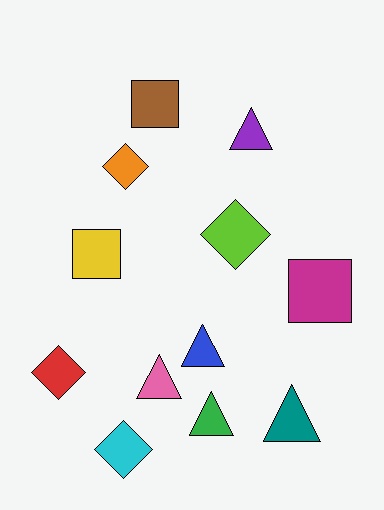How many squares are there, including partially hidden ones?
There are 3 squares.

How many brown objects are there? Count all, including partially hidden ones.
There is 1 brown object.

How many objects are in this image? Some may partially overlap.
There are 12 objects.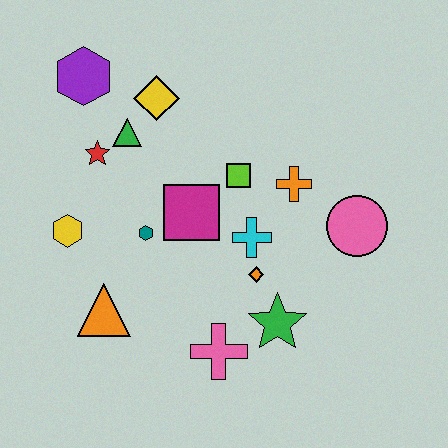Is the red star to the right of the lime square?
No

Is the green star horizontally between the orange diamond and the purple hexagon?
No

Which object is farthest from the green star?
The purple hexagon is farthest from the green star.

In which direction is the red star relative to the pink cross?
The red star is above the pink cross.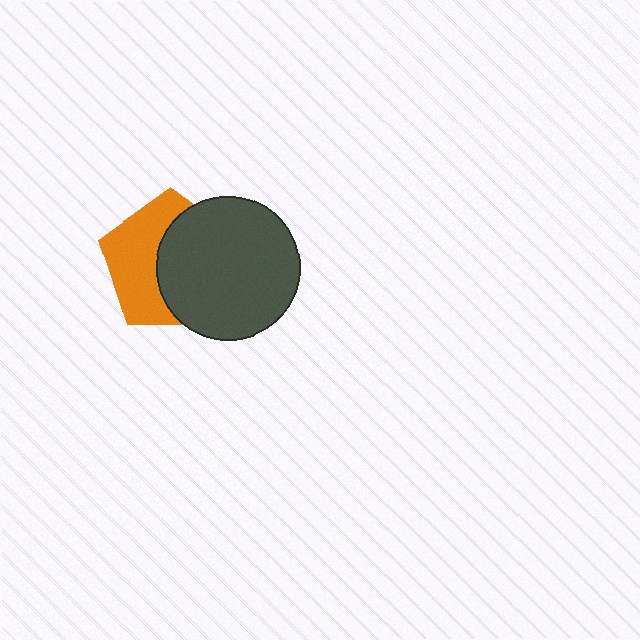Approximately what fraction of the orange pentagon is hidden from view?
Roughly 54% of the orange pentagon is hidden behind the dark gray circle.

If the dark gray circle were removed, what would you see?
You would see the complete orange pentagon.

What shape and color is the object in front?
The object in front is a dark gray circle.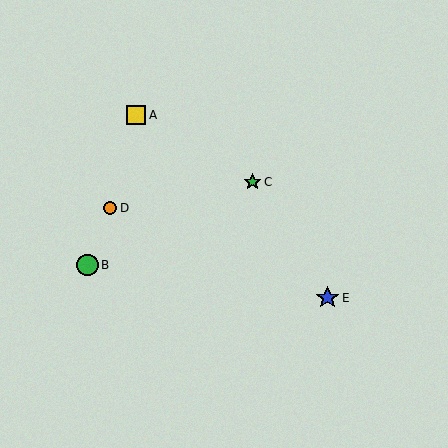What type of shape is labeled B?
Shape B is a green circle.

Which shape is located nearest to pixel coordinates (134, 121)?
The yellow square (labeled A) at (136, 115) is nearest to that location.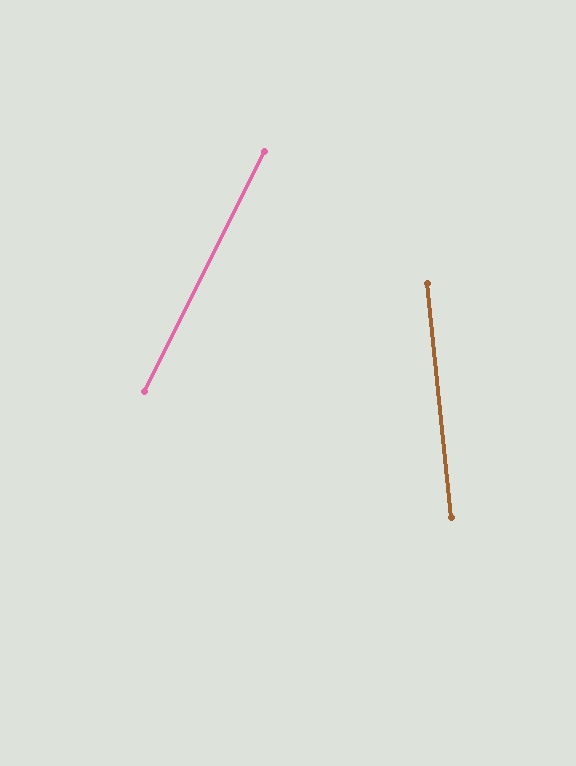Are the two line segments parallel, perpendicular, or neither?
Neither parallel nor perpendicular — they differ by about 32°.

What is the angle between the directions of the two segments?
Approximately 32 degrees.